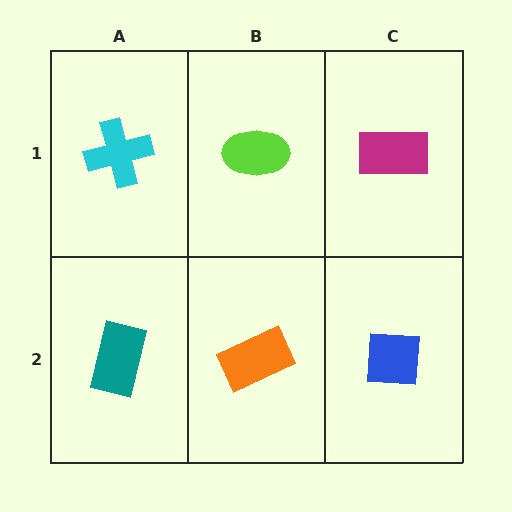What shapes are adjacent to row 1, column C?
A blue square (row 2, column C), a lime ellipse (row 1, column B).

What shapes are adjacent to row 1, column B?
An orange rectangle (row 2, column B), a cyan cross (row 1, column A), a magenta rectangle (row 1, column C).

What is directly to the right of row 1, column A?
A lime ellipse.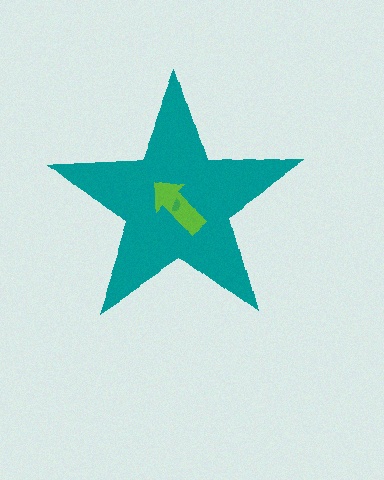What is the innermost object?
The green semicircle.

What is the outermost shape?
The teal star.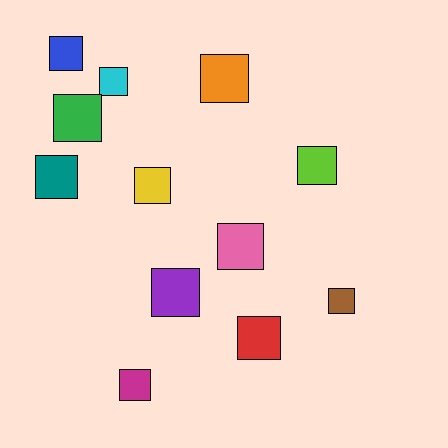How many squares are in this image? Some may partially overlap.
There are 12 squares.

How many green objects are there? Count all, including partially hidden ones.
There is 1 green object.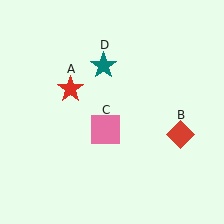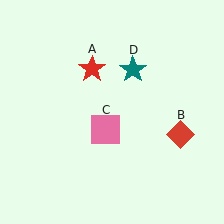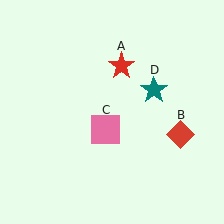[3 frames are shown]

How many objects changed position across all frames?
2 objects changed position: red star (object A), teal star (object D).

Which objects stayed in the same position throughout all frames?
Red diamond (object B) and pink square (object C) remained stationary.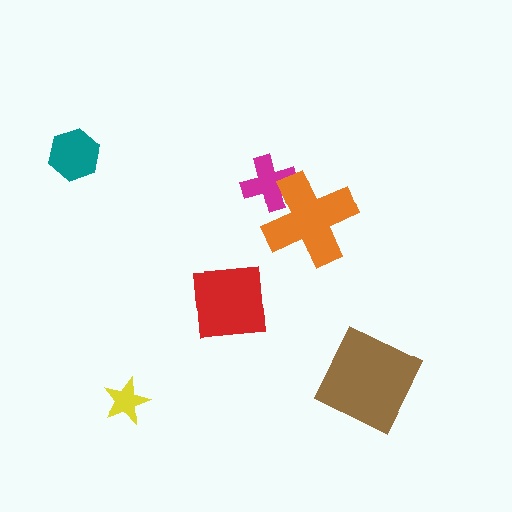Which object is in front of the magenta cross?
The orange cross is in front of the magenta cross.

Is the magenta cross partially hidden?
Yes, it is partially covered by another shape.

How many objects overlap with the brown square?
0 objects overlap with the brown square.